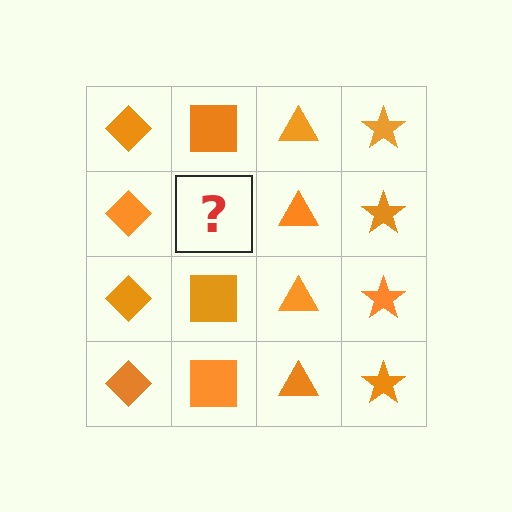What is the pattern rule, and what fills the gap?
The rule is that each column has a consistent shape. The gap should be filled with an orange square.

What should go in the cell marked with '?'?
The missing cell should contain an orange square.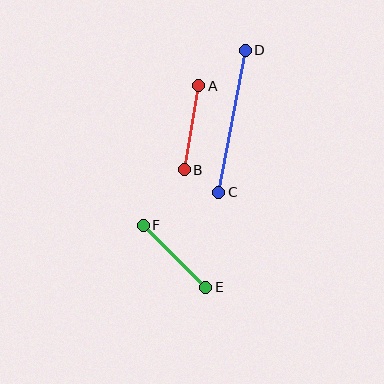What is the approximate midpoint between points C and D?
The midpoint is at approximately (232, 121) pixels.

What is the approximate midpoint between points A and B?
The midpoint is at approximately (192, 128) pixels.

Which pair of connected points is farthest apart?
Points C and D are farthest apart.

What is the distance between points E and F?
The distance is approximately 88 pixels.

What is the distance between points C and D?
The distance is approximately 144 pixels.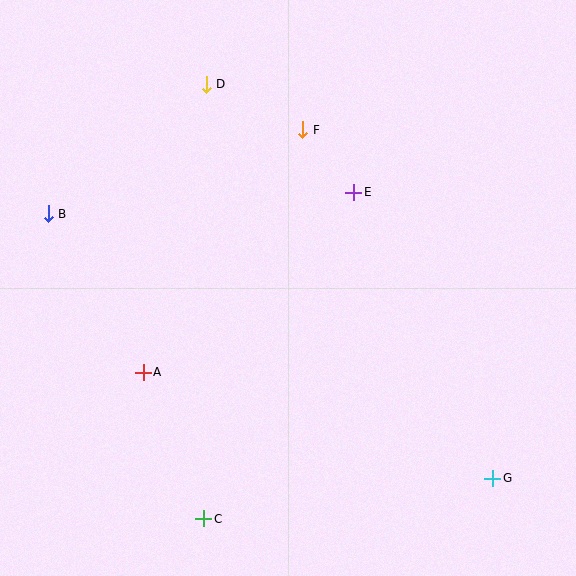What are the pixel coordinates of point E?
Point E is at (354, 192).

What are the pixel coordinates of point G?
Point G is at (493, 478).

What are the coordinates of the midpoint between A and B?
The midpoint between A and B is at (96, 293).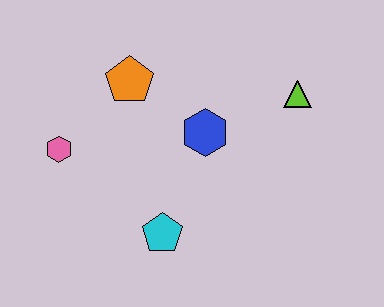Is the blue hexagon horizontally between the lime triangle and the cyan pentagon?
Yes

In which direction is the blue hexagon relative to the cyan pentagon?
The blue hexagon is above the cyan pentagon.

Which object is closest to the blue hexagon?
The orange pentagon is closest to the blue hexagon.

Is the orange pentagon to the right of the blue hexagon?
No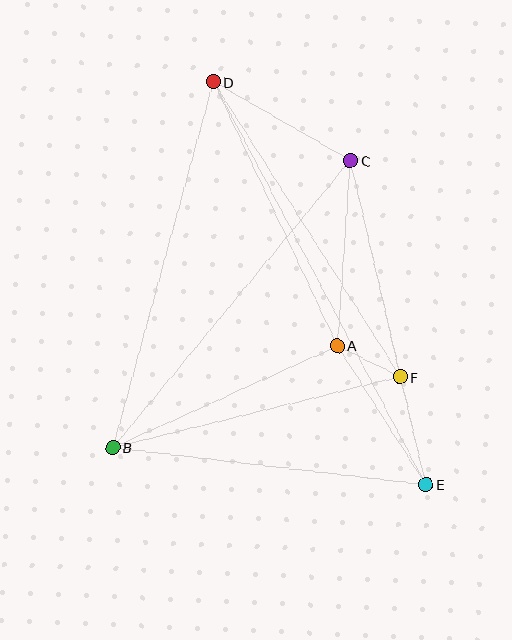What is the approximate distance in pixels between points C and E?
The distance between C and E is approximately 333 pixels.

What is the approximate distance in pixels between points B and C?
The distance between B and C is approximately 373 pixels.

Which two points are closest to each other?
Points A and F are closest to each other.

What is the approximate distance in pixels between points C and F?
The distance between C and F is approximately 222 pixels.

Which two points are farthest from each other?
Points D and E are farthest from each other.